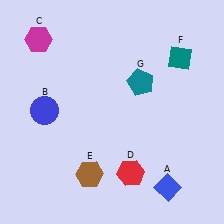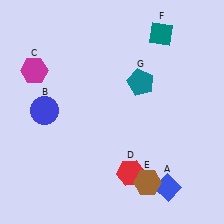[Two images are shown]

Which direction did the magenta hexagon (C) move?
The magenta hexagon (C) moved down.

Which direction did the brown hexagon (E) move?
The brown hexagon (E) moved right.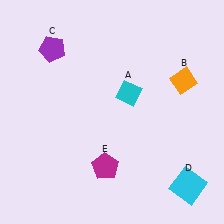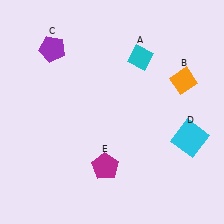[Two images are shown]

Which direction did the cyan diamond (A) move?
The cyan diamond (A) moved up.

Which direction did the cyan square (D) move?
The cyan square (D) moved up.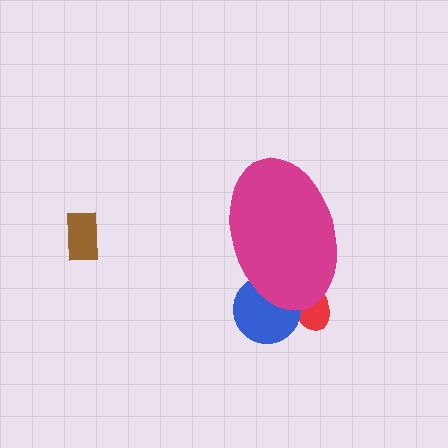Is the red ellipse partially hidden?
Yes, the red ellipse is partially hidden behind the magenta ellipse.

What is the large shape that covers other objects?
A magenta ellipse.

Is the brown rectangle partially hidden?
No, the brown rectangle is fully visible.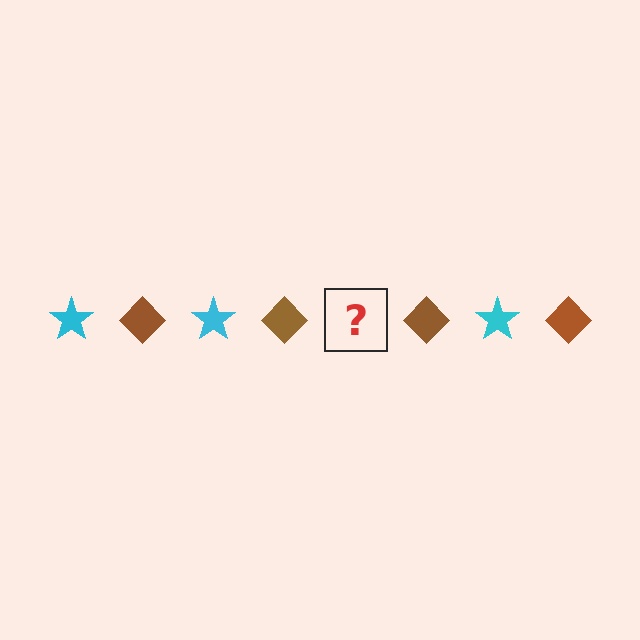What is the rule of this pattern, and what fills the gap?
The rule is that the pattern alternates between cyan star and brown diamond. The gap should be filled with a cyan star.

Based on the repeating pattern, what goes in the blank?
The blank should be a cyan star.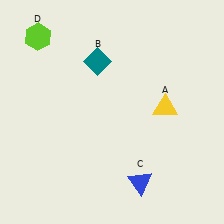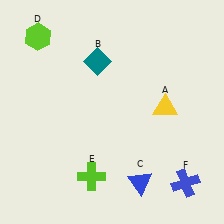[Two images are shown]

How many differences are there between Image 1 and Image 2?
There are 2 differences between the two images.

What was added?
A lime cross (E), a blue cross (F) were added in Image 2.